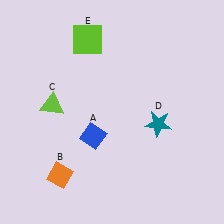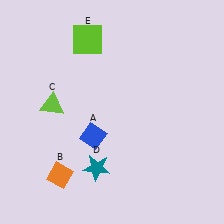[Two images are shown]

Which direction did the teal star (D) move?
The teal star (D) moved left.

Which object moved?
The teal star (D) moved left.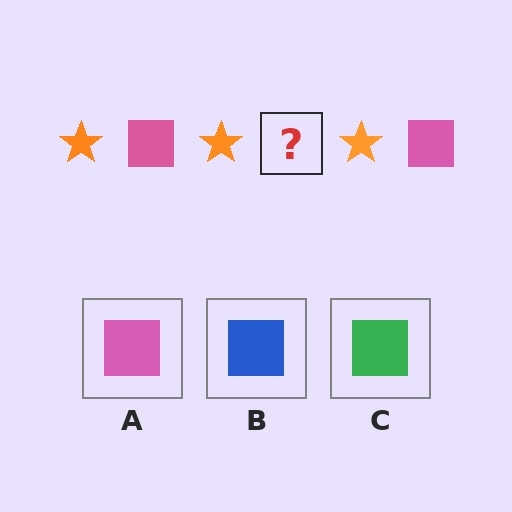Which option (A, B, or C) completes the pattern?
A.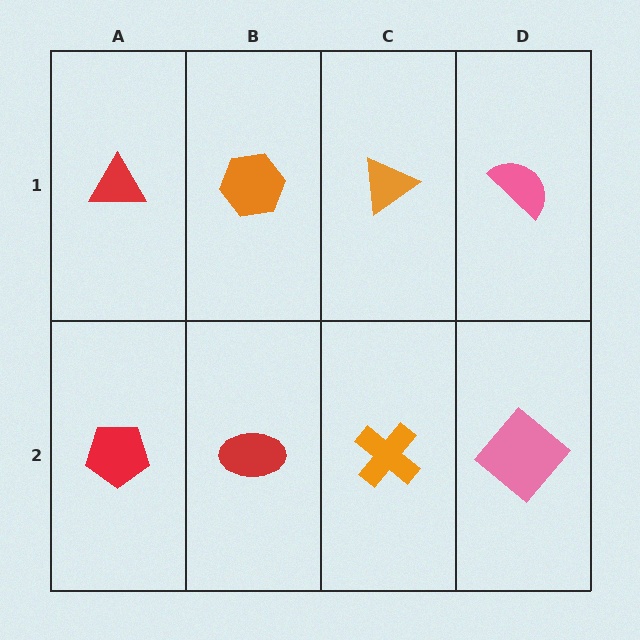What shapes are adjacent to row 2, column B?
An orange hexagon (row 1, column B), a red pentagon (row 2, column A), an orange cross (row 2, column C).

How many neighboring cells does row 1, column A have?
2.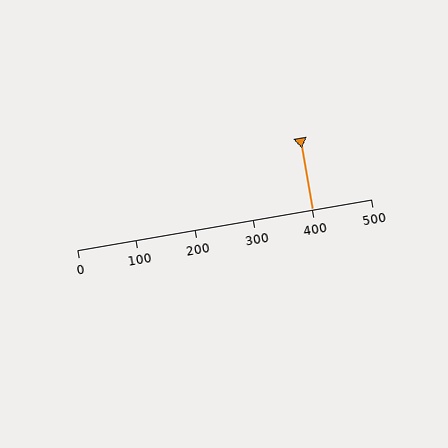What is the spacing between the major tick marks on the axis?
The major ticks are spaced 100 apart.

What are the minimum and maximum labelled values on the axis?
The axis runs from 0 to 500.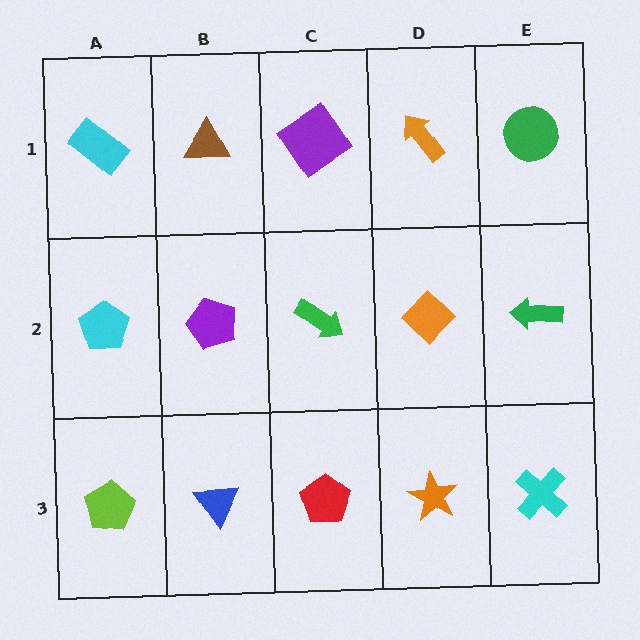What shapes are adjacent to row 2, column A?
A cyan rectangle (row 1, column A), a lime pentagon (row 3, column A), a purple pentagon (row 2, column B).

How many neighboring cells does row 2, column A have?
3.